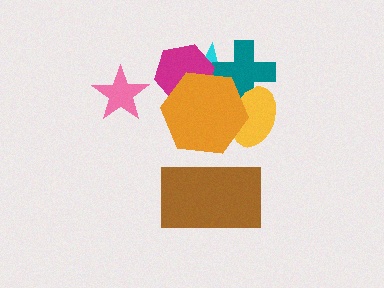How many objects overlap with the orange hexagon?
4 objects overlap with the orange hexagon.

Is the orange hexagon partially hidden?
No, no other shape covers it.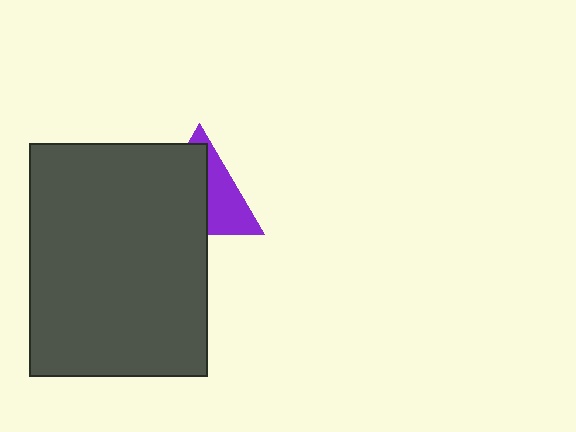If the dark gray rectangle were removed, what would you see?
You would see the complete purple triangle.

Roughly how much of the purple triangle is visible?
A small part of it is visible (roughly 42%).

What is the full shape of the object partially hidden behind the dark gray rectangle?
The partially hidden object is a purple triangle.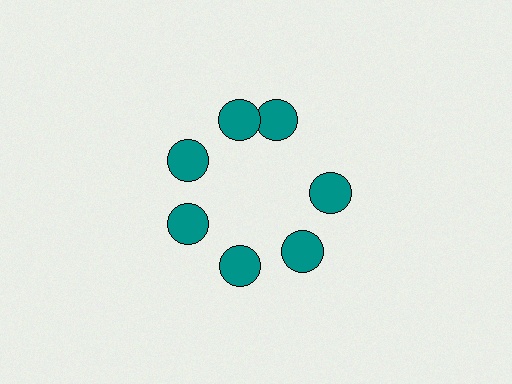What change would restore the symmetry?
The symmetry would be restored by rotating it back into even spacing with its neighbors so that all 7 circles sit at equal angles and equal distance from the center.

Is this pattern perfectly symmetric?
No. The 7 teal circles are arranged in a ring, but one element near the 1 o'clock position is rotated out of alignment along the ring, breaking the 7-fold rotational symmetry.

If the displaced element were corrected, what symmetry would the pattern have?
It would have 7-fold rotational symmetry — the pattern would map onto itself every 51 degrees.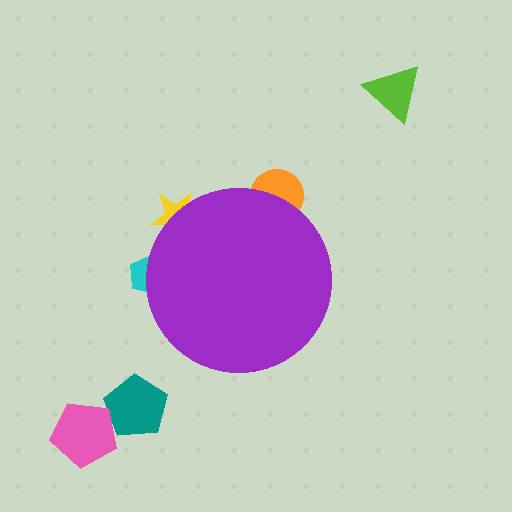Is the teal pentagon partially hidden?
No, the teal pentagon is fully visible.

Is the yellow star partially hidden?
Yes, the yellow star is partially hidden behind the purple circle.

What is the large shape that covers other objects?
A purple circle.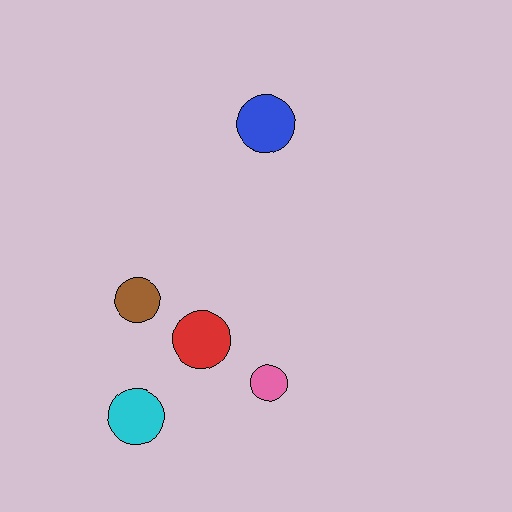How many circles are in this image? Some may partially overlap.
There are 5 circles.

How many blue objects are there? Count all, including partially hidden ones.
There is 1 blue object.